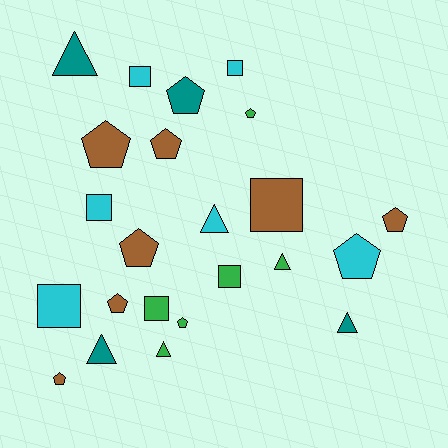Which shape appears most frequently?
Pentagon, with 10 objects.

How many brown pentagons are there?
There are 6 brown pentagons.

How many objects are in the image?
There are 23 objects.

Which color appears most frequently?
Brown, with 7 objects.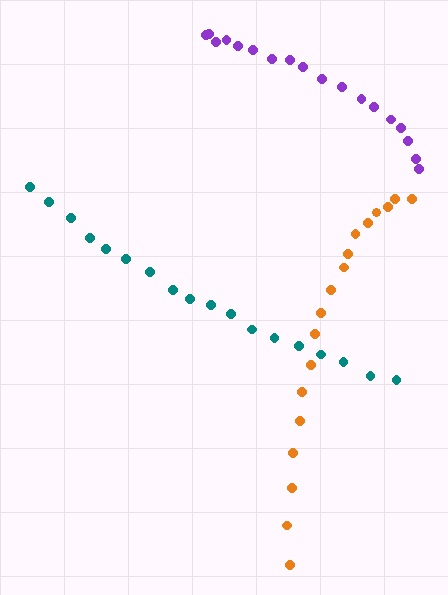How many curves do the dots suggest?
There are 3 distinct paths.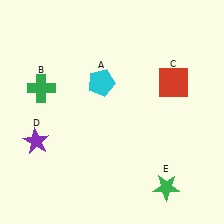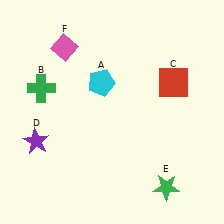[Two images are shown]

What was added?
A pink diamond (F) was added in Image 2.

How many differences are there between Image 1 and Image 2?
There is 1 difference between the two images.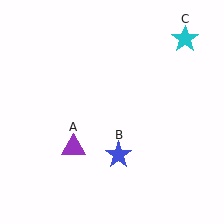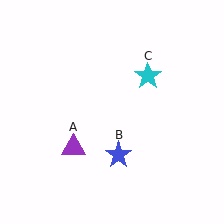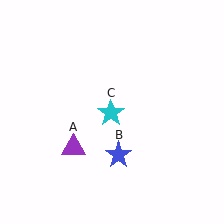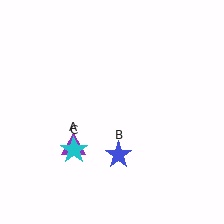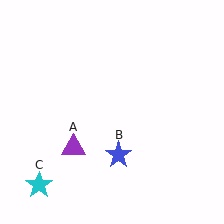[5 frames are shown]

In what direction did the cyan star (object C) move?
The cyan star (object C) moved down and to the left.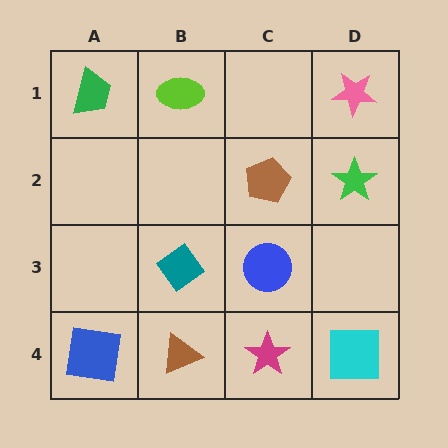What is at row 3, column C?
A blue circle.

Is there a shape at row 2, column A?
No, that cell is empty.